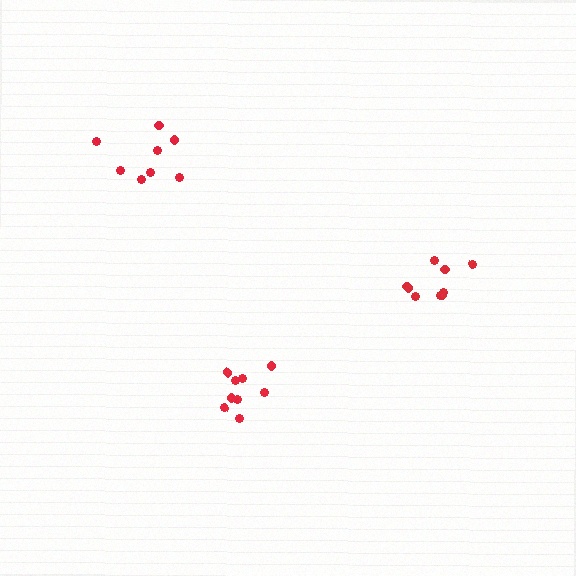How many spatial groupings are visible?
There are 3 spatial groupings.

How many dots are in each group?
Group 1: 9 dots, Group 2: 9 dots, Group 3: 8 dots (26 total).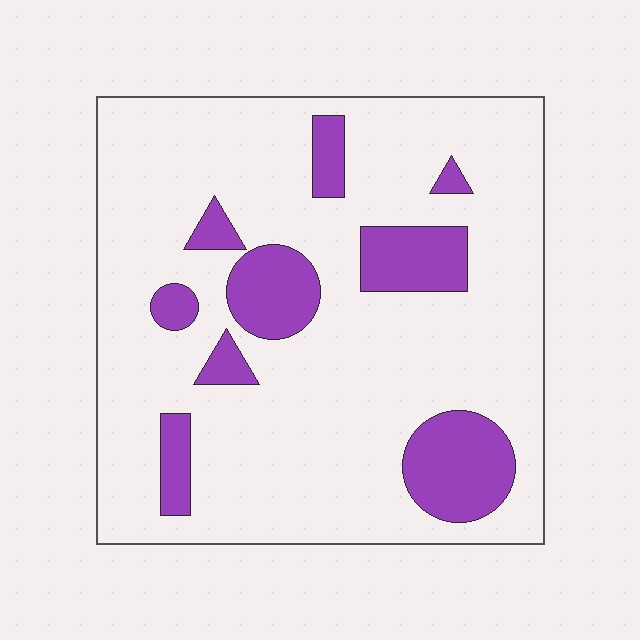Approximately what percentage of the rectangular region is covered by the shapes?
Approximately 20%.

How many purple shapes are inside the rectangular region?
9.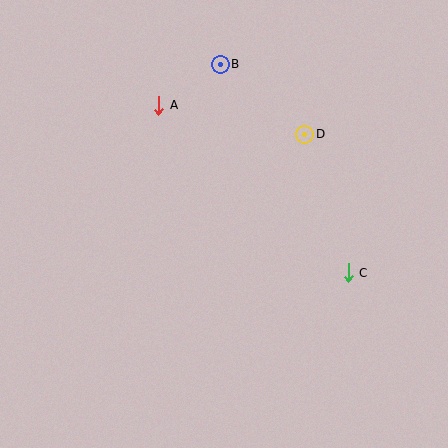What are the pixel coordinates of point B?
Point B is at (220, 64).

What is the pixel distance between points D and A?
The distance between D and A is 149 pixels.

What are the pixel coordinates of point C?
Point C is at (348, 273).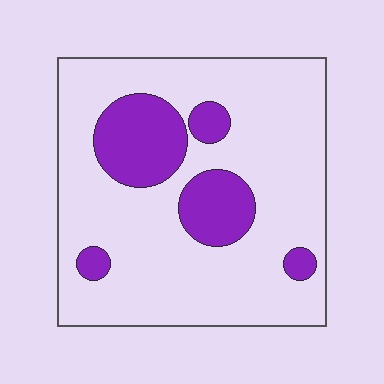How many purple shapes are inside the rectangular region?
5.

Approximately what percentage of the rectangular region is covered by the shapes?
Approximately 20%.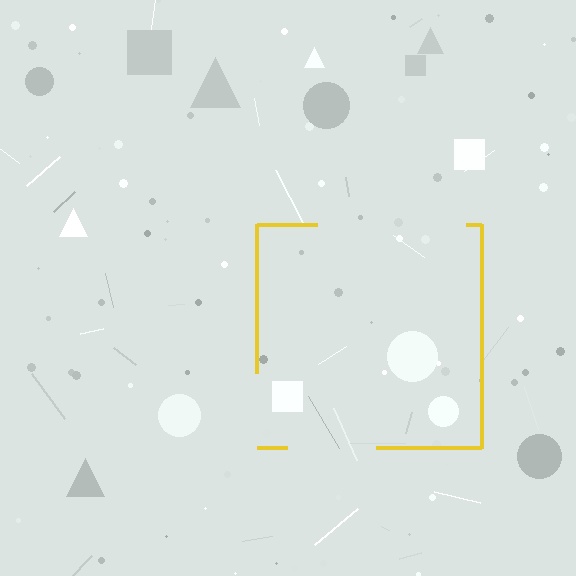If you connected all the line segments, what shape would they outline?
They would outline a square.